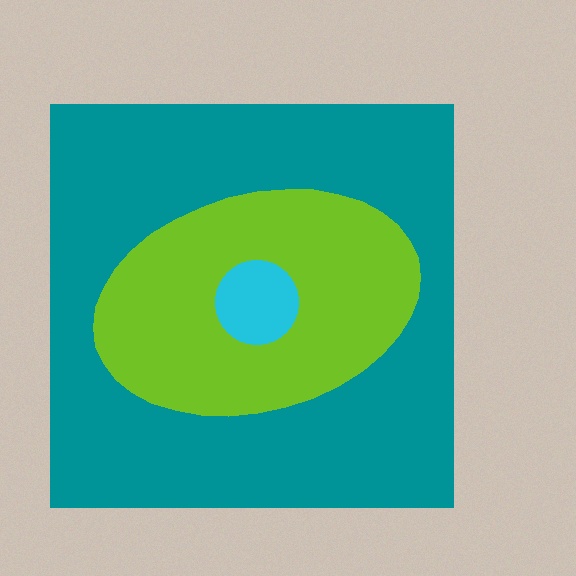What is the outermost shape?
The teal square.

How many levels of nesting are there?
3.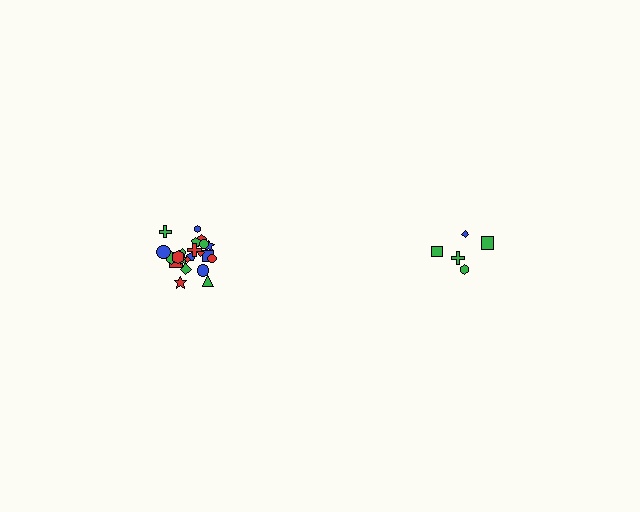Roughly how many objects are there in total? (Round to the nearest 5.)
Roughly 25 objects in total.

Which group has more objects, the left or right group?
The left group.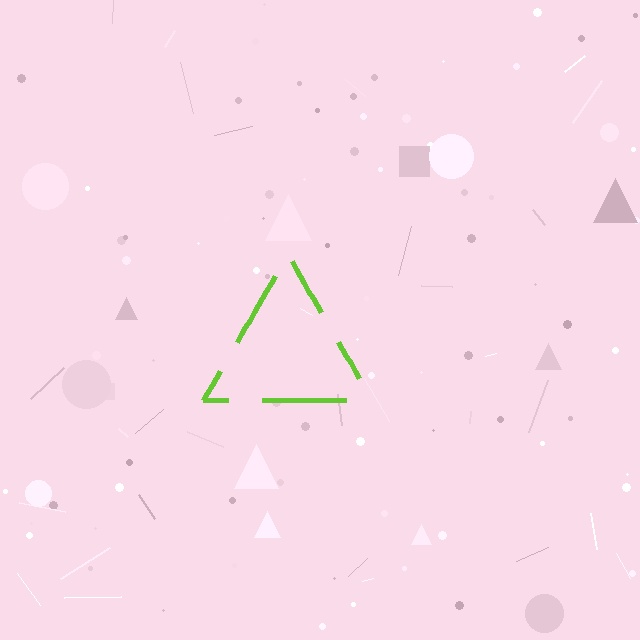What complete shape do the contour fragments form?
The contour fragments form a triangle.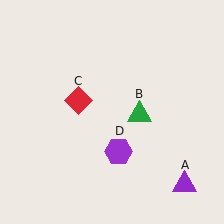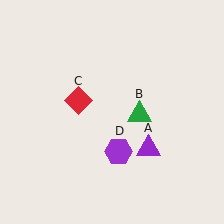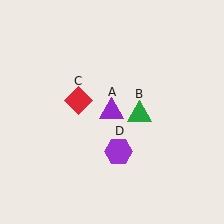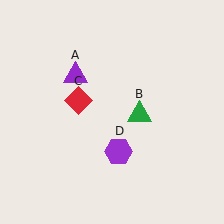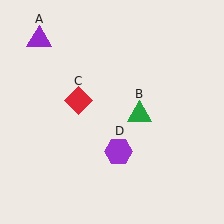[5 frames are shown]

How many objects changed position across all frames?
1 object changed position: purple triangle (object A).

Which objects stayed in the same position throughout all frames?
Green triangle (object B) and red diamond (object C) and purple hexagon (object D) remained stationary.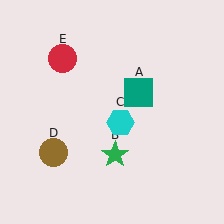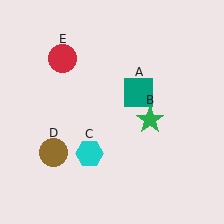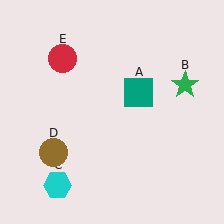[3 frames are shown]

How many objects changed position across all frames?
2 objects changed position: green star (object B), cyan hexagon (object C).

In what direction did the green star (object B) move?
The green star (object B) moved up and to the right.